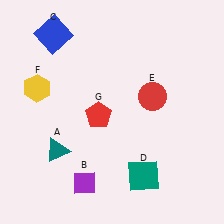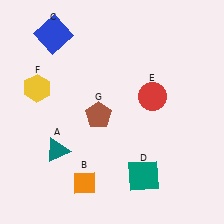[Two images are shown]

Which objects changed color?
B changed from purple to orange. G changed from red to brown.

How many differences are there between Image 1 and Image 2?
There are 2 differences between the two images.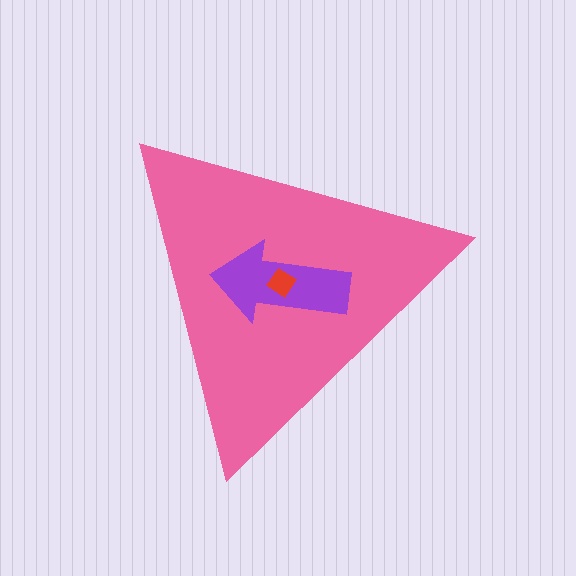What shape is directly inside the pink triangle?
The purple arrow.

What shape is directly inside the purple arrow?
The red diamond.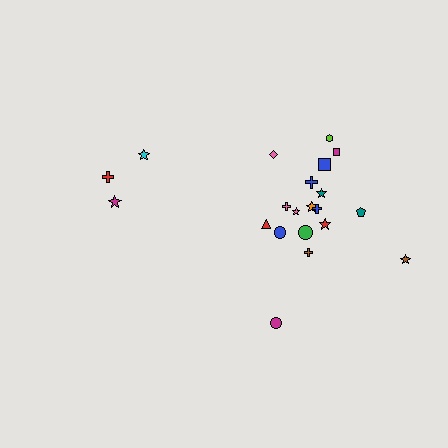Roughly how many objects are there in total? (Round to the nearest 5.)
Roughly 20 objects in total.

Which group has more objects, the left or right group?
The right group.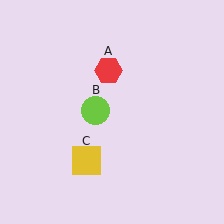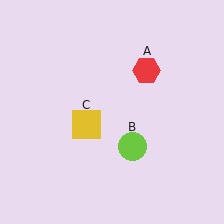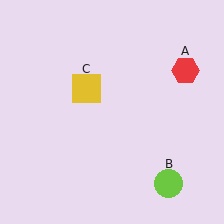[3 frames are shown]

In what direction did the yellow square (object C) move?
The yellow square (object C) moved up.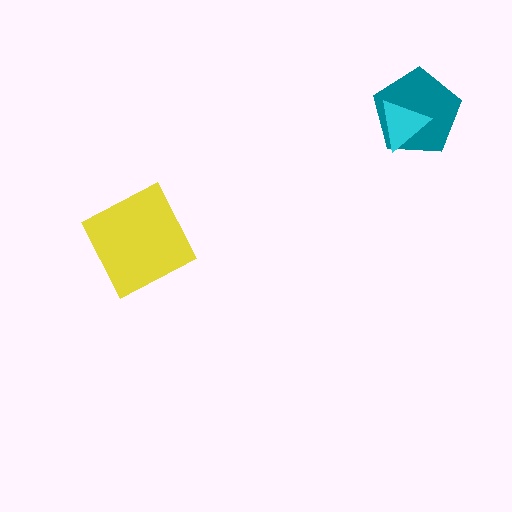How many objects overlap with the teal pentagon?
1 object overlaps with the teal pentagon.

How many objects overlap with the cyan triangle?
1 object overlaps with the cyan triangle.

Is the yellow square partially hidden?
No, no other shape covers it.